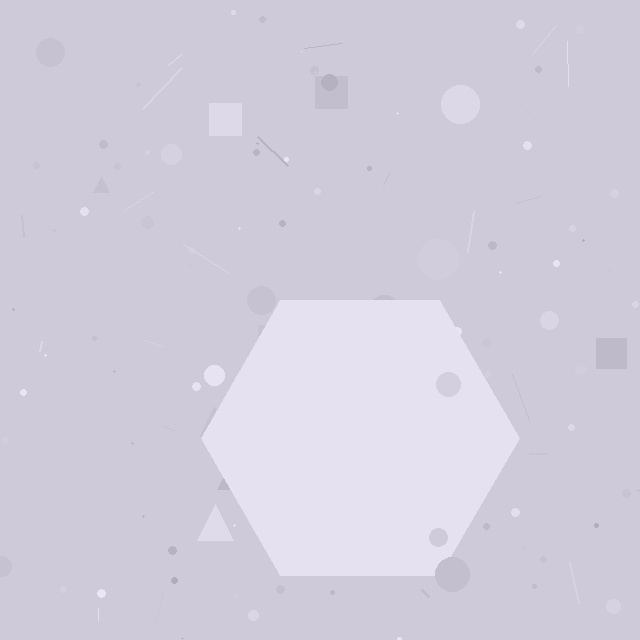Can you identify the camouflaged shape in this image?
The camouflaged shape is a hexagon.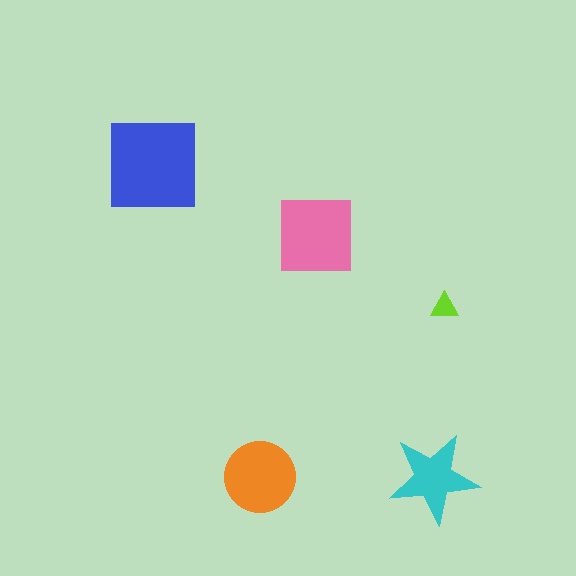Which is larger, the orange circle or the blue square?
The blue square.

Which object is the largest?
The blue square.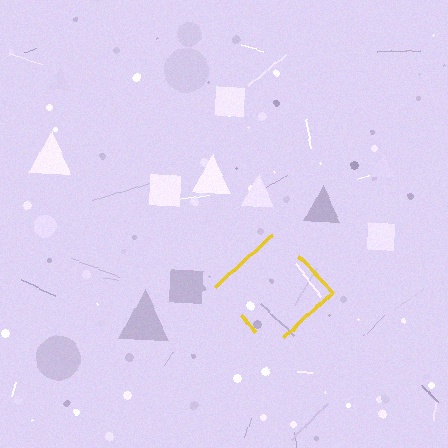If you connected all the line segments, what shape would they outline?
They would outline a diamond.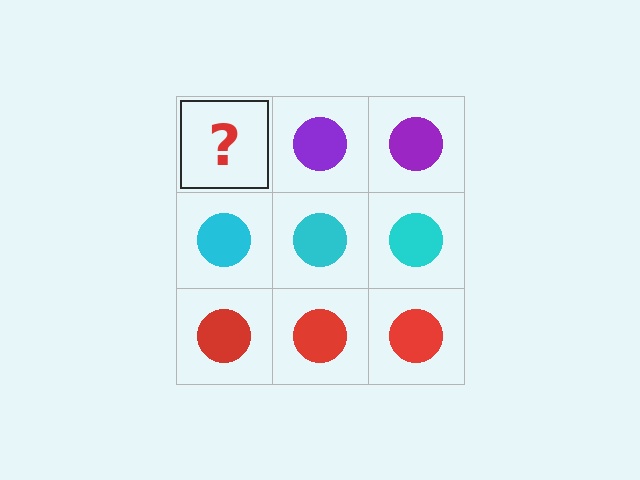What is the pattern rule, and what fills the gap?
The rule is that each row has a consistent color. The gap should be filled with a purple circle.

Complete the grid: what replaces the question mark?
The question mark should be replaced with a purple circle.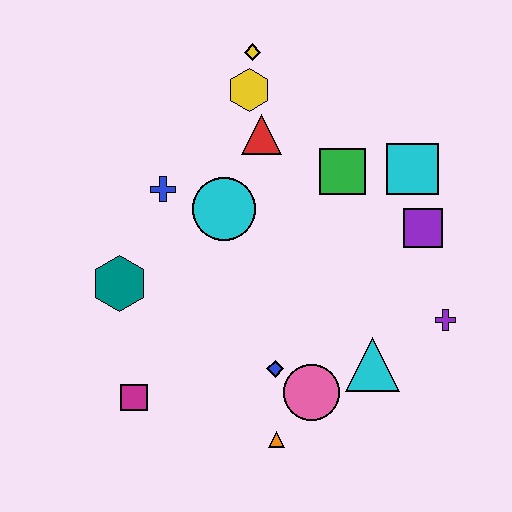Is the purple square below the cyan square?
Yes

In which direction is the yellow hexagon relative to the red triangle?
The yellow hexagon is above the red triangle.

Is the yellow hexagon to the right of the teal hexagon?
Yes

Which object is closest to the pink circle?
The blue diamond is closest to the pink circle.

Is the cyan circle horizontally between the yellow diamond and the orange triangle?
No